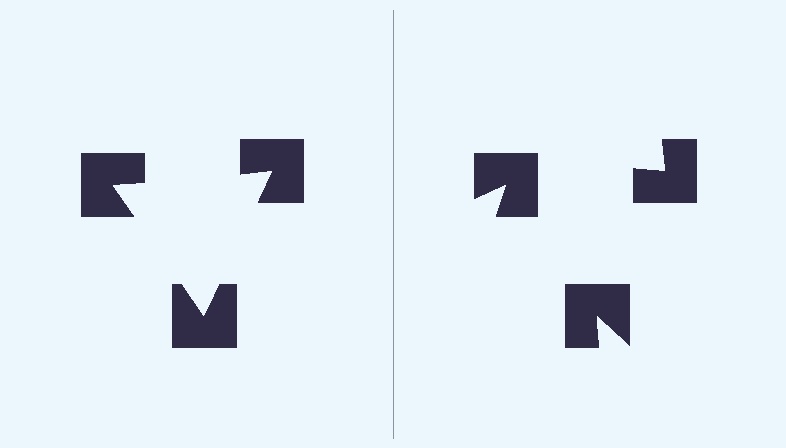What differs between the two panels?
The notched squares are positioned identically on both sides; only the wedge orientations differ. On the left they align to a triangle; on the right they are misaligned.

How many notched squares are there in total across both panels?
6 — 3 on each side.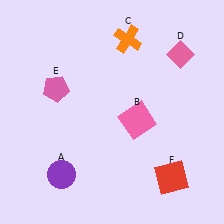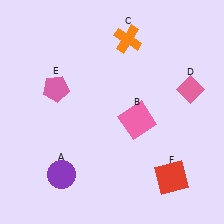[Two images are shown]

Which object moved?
The pink diamond (D) moved down.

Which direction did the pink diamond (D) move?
The pink diamond (D) moved down.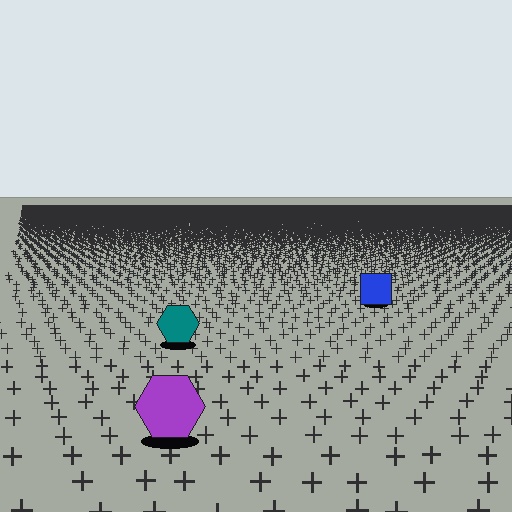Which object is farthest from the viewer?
The blue square is farthest from the viewer. It appears smaller and the ground texture around it is denser.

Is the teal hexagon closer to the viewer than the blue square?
Yes. The teal hexagon is closer — you can tell from the texture gradient: the ground texture is coarser near it.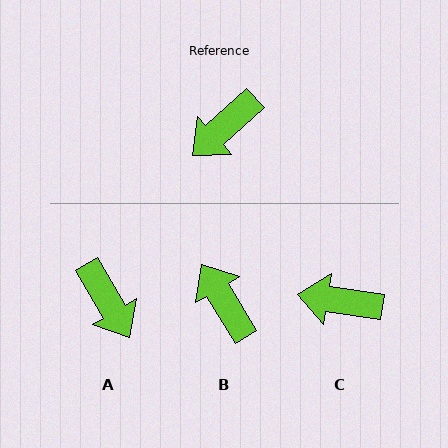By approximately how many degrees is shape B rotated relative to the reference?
Approximately 101 degrees clockwise.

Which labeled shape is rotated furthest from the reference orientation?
B, about 101 degrees away.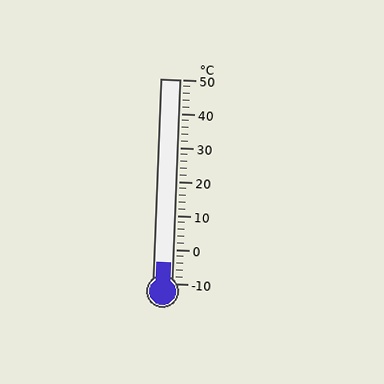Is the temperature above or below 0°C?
The temperature is below 0°C.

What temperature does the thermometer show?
The thermometer shows approximately -4°C.